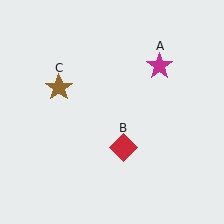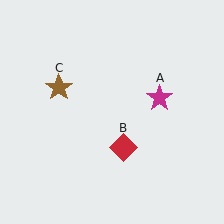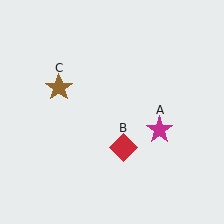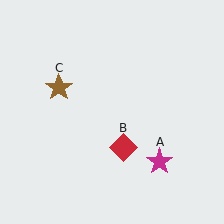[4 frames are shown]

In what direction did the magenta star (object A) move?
The magenta star (object A) moved down.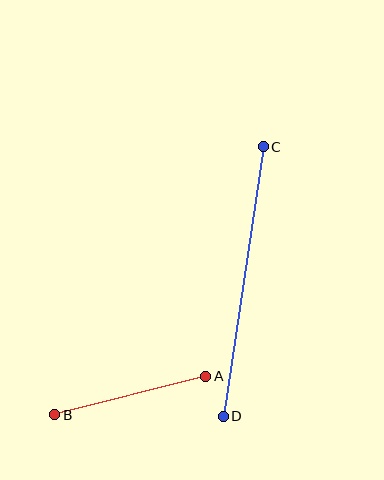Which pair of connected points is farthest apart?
Points C and D are farthest apart.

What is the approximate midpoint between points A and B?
The midpoint is at approximately (130, 395) pixels.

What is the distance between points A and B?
The distance is approximately 156 pixels.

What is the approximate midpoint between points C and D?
The midpoint is at approximately (243, 282) pixels.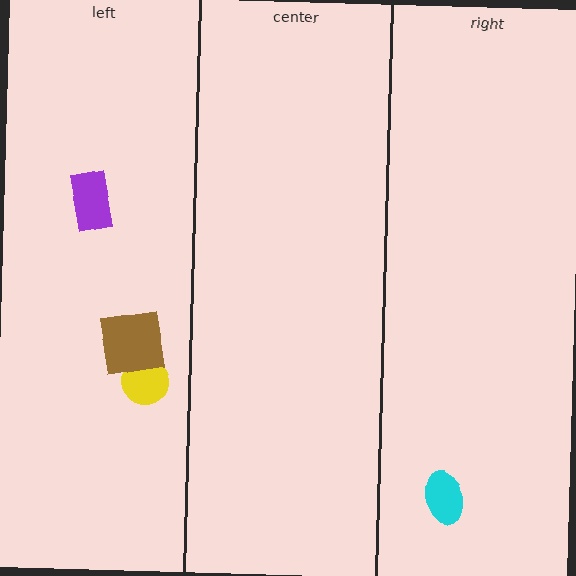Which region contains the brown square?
The left region.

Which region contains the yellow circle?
The left region.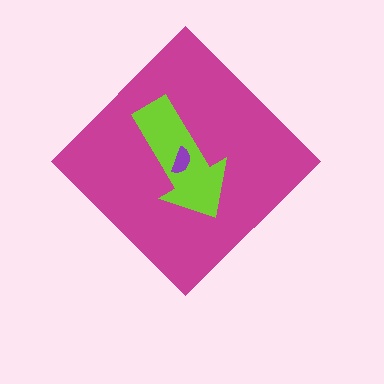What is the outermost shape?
The magenta diamond.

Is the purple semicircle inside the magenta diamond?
Yes.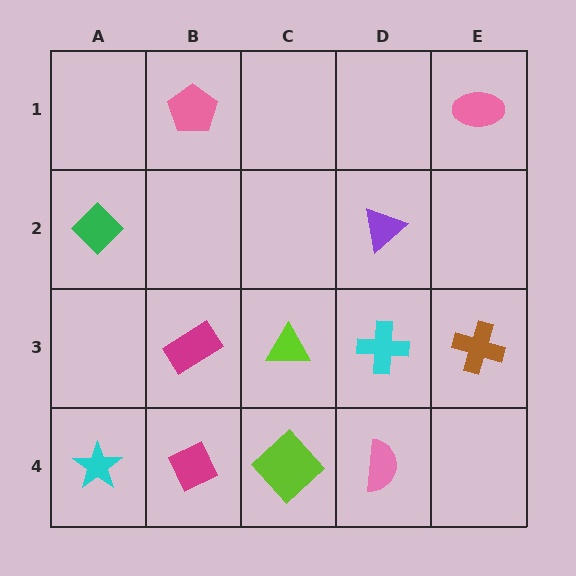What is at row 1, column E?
A pink ellipse.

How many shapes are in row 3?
4 shapes.